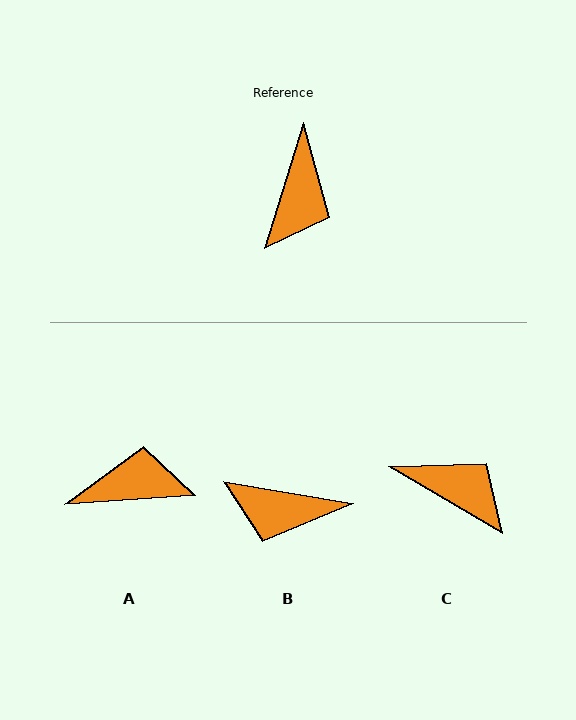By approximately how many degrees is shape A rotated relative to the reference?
Approximately 111 degrees counter-clockwise.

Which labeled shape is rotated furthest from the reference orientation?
A, about 111 degrees away.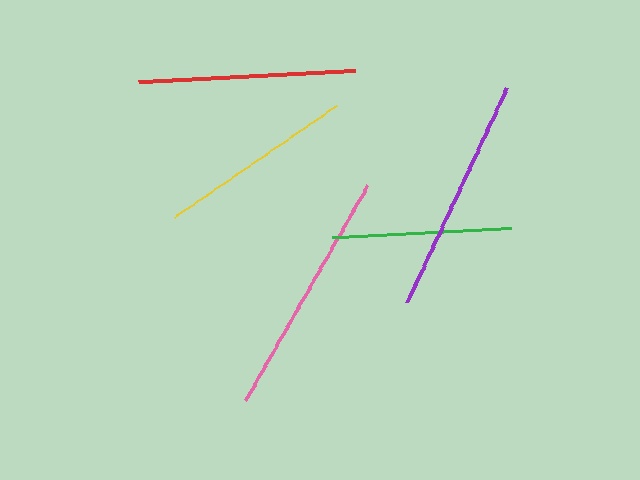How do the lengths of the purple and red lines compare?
The purple and red lines are approximately the same length.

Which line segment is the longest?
The pink line is the longest at approximately 247 pixels.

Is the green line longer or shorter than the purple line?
The purple line is longer than the green line.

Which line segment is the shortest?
The green line is the shortest at approximately 179 pixels.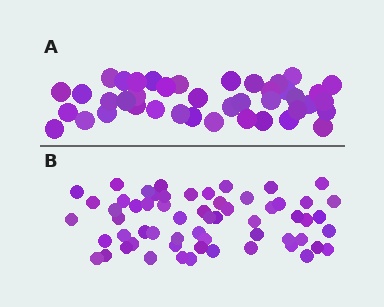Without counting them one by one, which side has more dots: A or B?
Region B (the bottom region) has more dots.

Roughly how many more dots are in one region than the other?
Region B has approximately 20 more dots than region A.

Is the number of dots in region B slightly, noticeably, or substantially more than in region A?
Region B has substantially more. The ratio is roughly 1.5 to 1.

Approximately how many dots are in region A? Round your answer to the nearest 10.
About 40 dots. (The exact count is 41, which rounds to 40.)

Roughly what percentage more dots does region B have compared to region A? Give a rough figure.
About 45% more.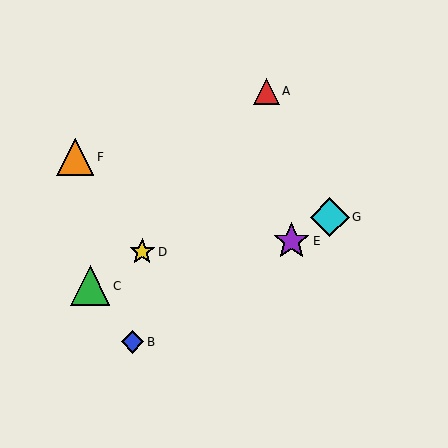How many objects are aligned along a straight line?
3 objects (B, E, G) are aligned along a straight line.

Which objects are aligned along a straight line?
Objects B, E, G are aligned along a straight line.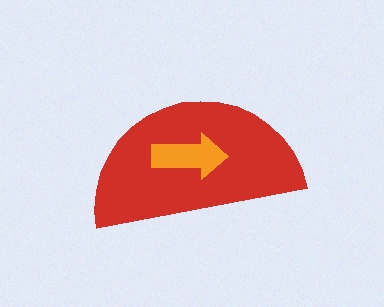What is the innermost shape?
The orange arrow.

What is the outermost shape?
The red semicircle.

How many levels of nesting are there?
2.